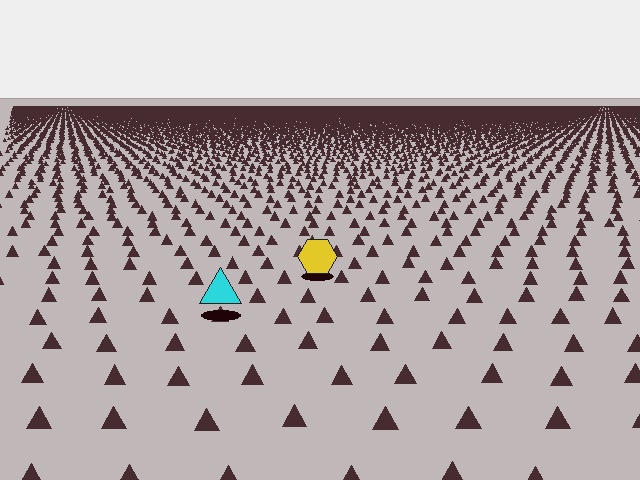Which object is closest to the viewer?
The cyan triangle is closest. The texture marks near it are larger and more spread out.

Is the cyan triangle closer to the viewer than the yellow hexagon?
Yes. The cyan triangle is closer — you can tell from the texture gradient: the ground texture is coarser near it.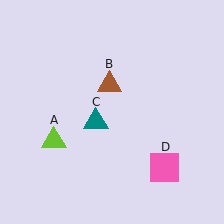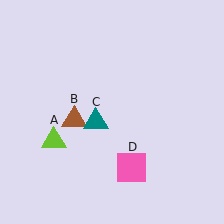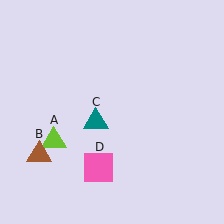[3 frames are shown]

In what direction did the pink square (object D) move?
The pink square (object D) moved left.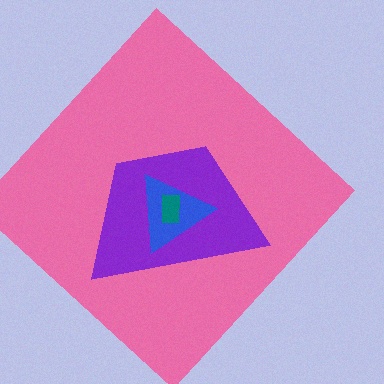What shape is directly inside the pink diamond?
The purple trapezoid.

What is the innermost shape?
The teal rectangle.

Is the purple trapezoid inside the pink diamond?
Yes.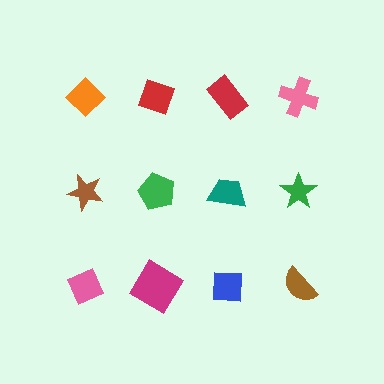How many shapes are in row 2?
4 shapes.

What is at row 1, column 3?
A red rectangle.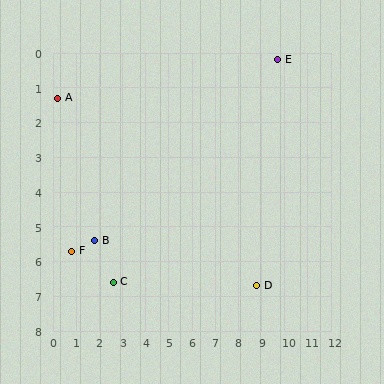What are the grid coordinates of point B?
Point B is at approximately (1.8, 5.4).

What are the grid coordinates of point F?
Point F is at approximately (0.8, 5.7).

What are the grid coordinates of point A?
Point A is at approximately (0.2, 1.3).